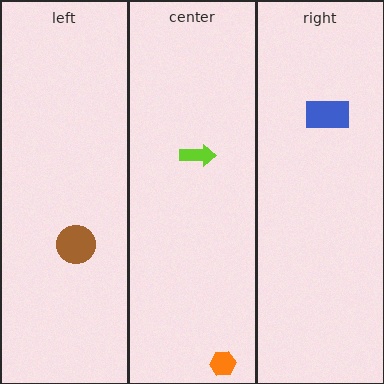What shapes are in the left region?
The brown circle.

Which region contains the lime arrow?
The center region.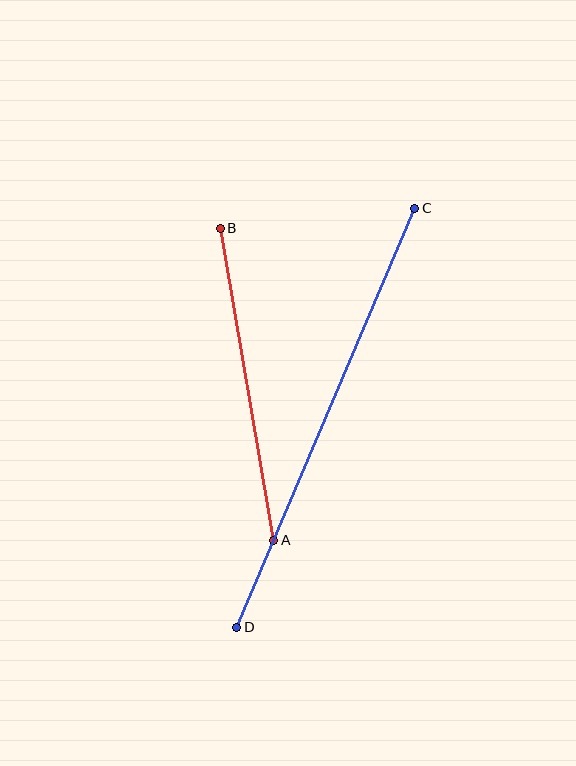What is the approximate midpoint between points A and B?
The midpoint is at approximately (247, 384) pixels.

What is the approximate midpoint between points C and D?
The midpoint is at approximately (326, 418) pixels.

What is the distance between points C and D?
The distance is approximately 455 pixels.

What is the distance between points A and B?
The distance is approximately 316 pixels.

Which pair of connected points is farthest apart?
Points C and D are farthest apart.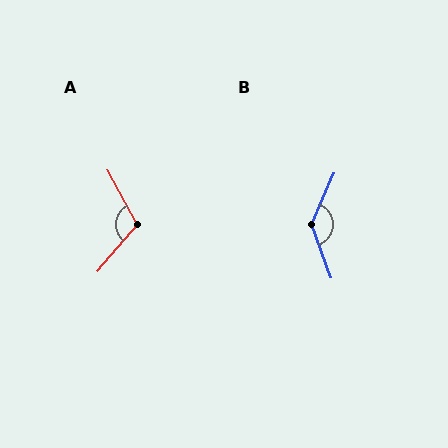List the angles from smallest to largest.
A (112°), B (137°).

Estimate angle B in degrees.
Approximately 137 degrees.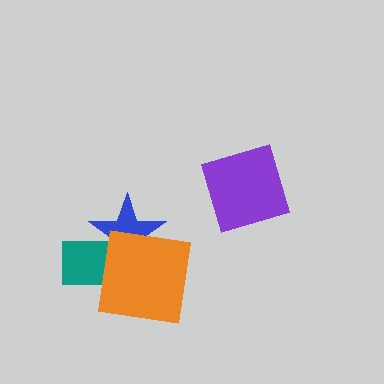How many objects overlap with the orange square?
2 objects overlap with the orange square.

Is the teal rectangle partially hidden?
Yes, it is partially covered by another shape.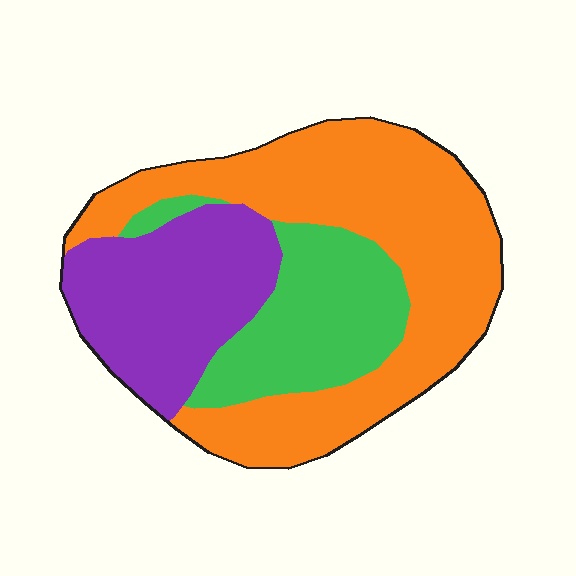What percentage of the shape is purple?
Purple covers around 25% of the shape.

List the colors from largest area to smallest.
From largest to smallest: orange, purple, green.